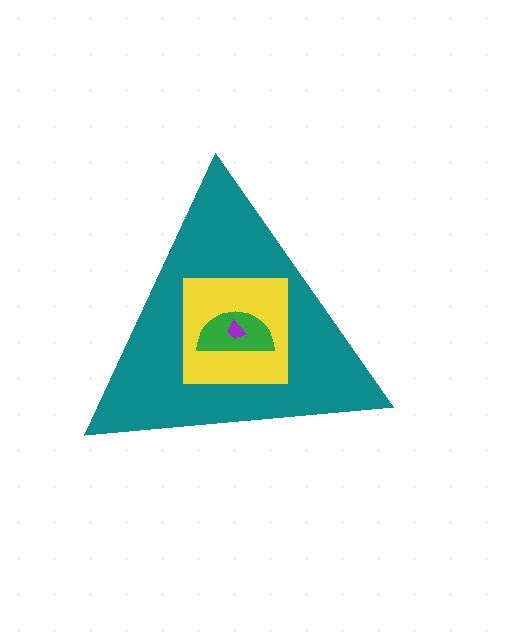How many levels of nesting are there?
4.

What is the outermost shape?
The teal triangle.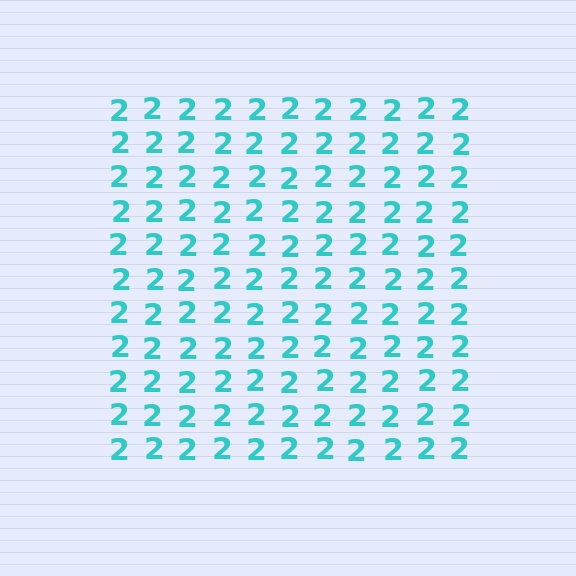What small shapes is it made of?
It is made of small digit 2's.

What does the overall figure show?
The overall figure shows a square.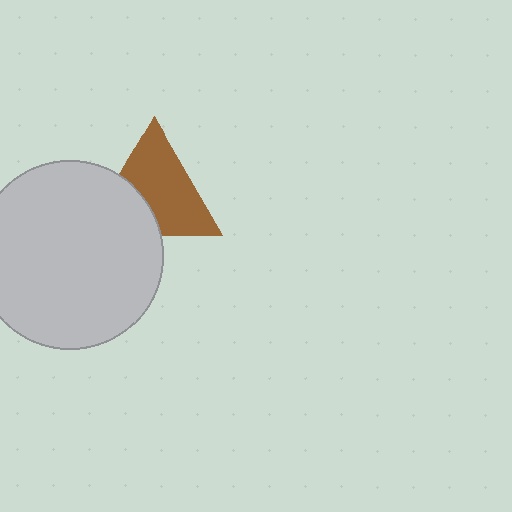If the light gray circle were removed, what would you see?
You would see the complete brown triangle.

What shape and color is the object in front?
The object in front is a light gray circle.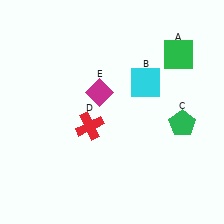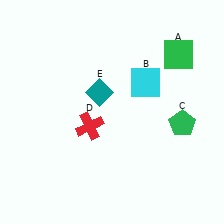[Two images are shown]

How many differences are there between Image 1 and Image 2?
There is 1 difference between the two images.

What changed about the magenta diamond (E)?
In Image 1, E is magenta. In Image 2, it changed to teal.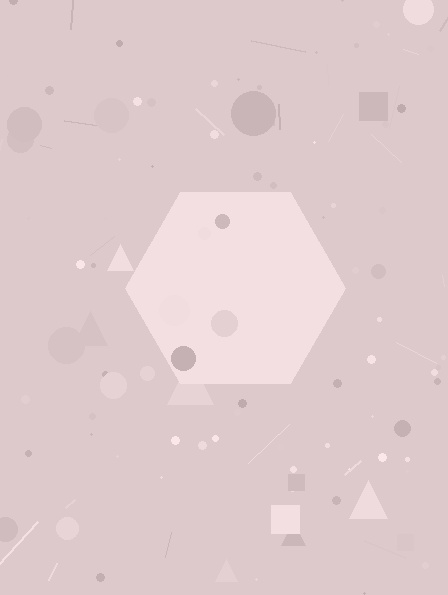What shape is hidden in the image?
A hexagon is hidden in the image.